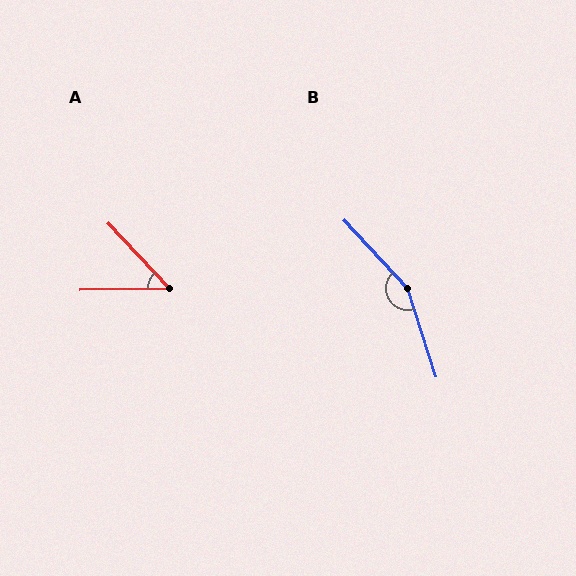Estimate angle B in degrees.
Approximately 155 degrees.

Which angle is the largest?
B, at approximately 155 degrees.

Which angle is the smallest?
A, at approximately 48 degrees.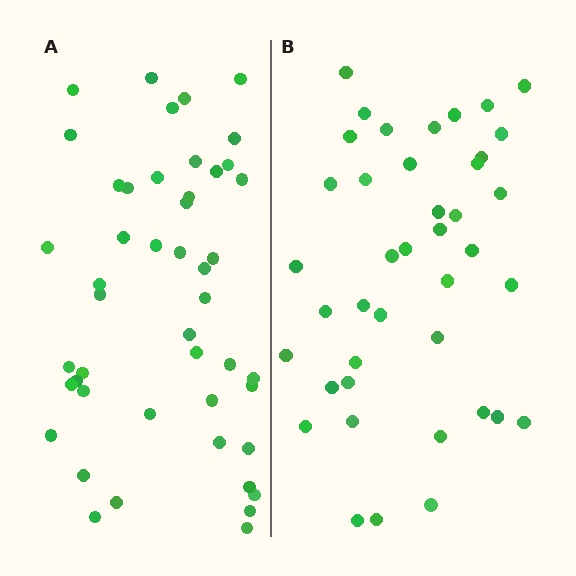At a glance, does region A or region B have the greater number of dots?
Region A (the left region) has more dots.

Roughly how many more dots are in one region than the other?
Region A has about 6 more dots than region B.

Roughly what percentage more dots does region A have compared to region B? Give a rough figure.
About 15% more.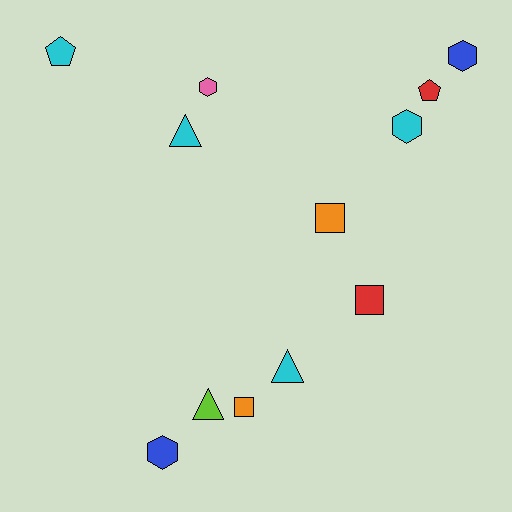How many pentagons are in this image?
There are 2 pentagons.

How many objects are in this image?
There are 12 objects.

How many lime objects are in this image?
There is 1 lime object.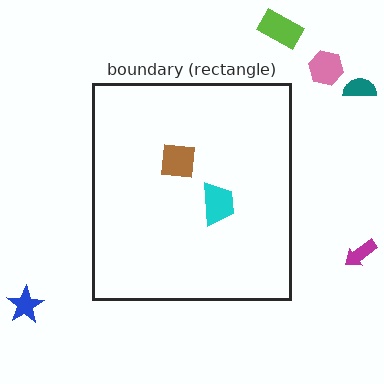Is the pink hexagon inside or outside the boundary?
Outside.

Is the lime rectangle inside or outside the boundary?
Outside.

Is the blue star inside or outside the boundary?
Outside.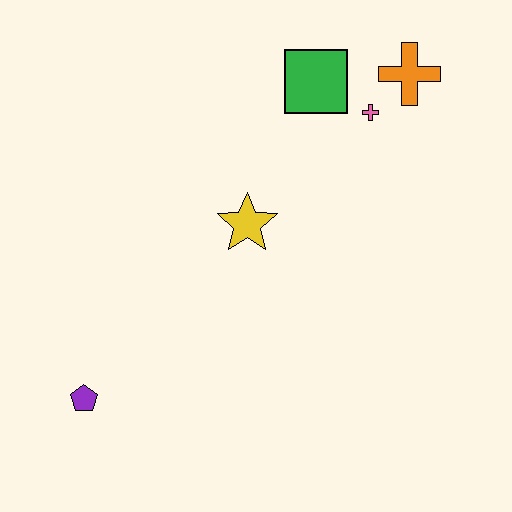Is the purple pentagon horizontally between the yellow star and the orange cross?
No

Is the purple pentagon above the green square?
No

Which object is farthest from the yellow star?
The purple pentagon is farthest from the yellow star.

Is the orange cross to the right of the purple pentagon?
Yes